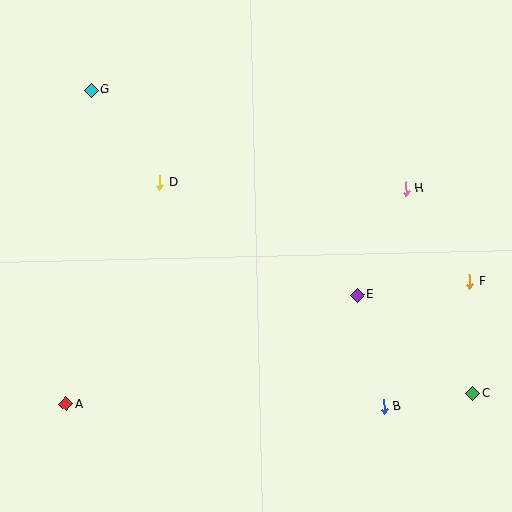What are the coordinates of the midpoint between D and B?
The midpoint between D and B is at (272, 294).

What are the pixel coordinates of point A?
Point A is at (66, 404).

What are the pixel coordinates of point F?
Point F is at (469, 281).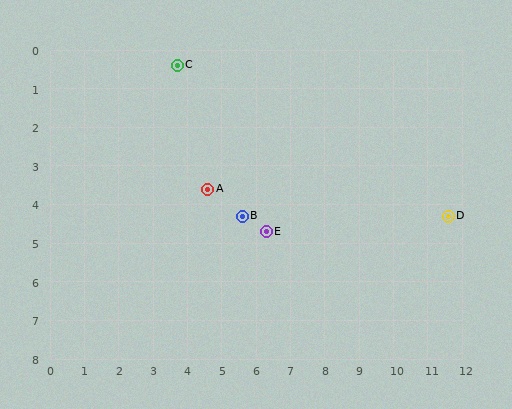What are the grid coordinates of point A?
Point A is at approximately (4.6, 3.6).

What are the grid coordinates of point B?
Point B is at approximately (5.6, 4.3).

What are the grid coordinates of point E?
Point E is at approximately (6.3, 4.7).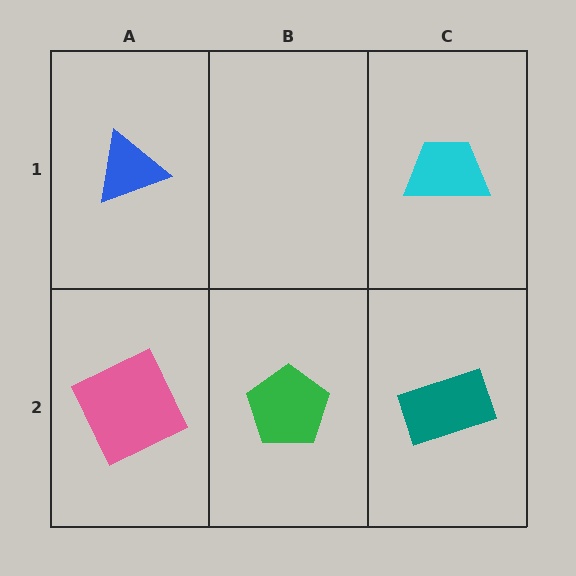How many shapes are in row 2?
3 shapes.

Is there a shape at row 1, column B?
No, that cell is empty.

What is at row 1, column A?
A blue triangle.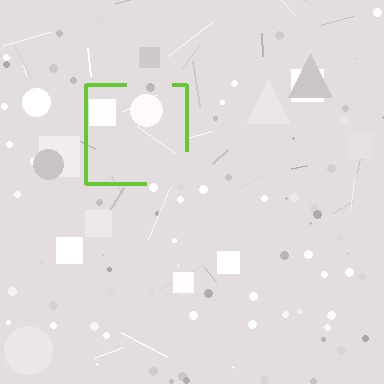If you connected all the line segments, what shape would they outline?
They would outline a square.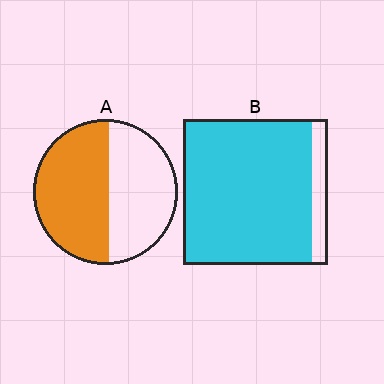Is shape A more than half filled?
Roughly half.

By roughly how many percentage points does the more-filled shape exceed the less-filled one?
By roughly 35 percentage points (B over A).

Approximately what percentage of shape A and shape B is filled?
A is approximately 55% and B is approximately 90%.